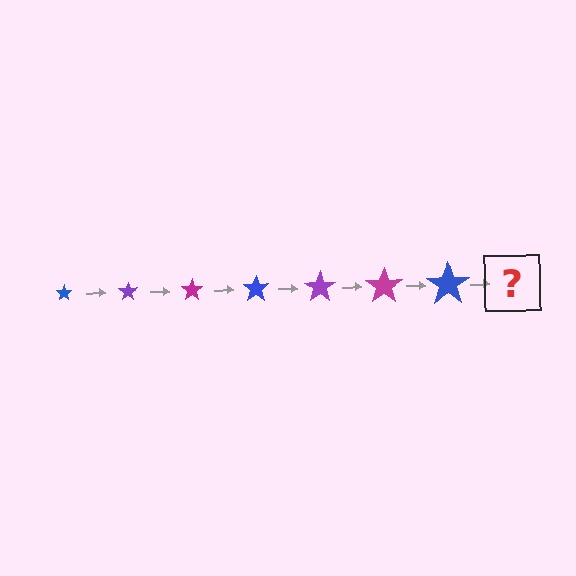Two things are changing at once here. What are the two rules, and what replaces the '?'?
The two rules are that the star grows larger each step and the color cycles through blue, purple, and magenta. The '?' should be a purple star, larger than the previous one.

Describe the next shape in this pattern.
It should be a purple star, larger than the previous one.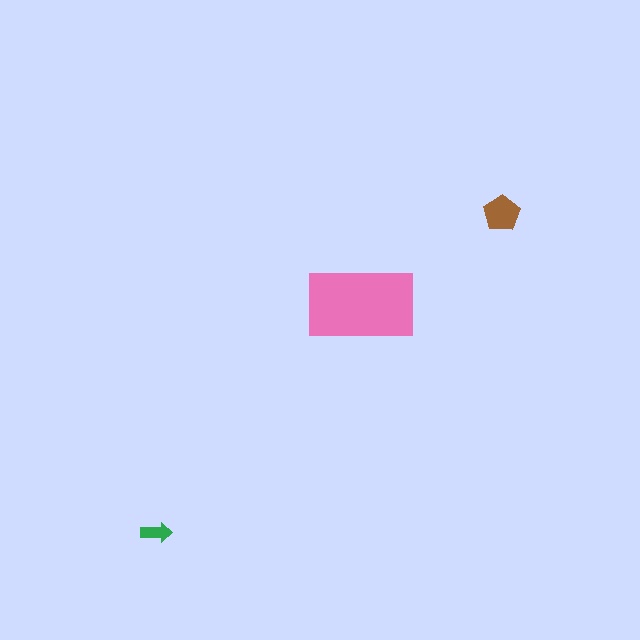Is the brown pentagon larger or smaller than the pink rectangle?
Smaller.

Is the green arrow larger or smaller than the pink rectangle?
Smaller.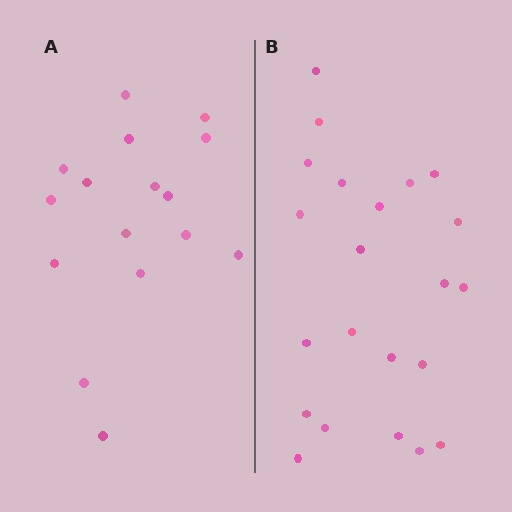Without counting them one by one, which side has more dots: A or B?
Region B (the right region) has more dots.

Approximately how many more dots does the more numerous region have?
Region B has about 6 more dots than region A.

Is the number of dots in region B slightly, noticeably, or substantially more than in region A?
Region B has noticeably more, but not dramatically so. The ratio is roughly 1.4 to 1.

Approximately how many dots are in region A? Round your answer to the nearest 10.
About 20 dots. (The exact count is 16, which rounds to 20.)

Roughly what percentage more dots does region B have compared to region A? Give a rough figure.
About 40% more.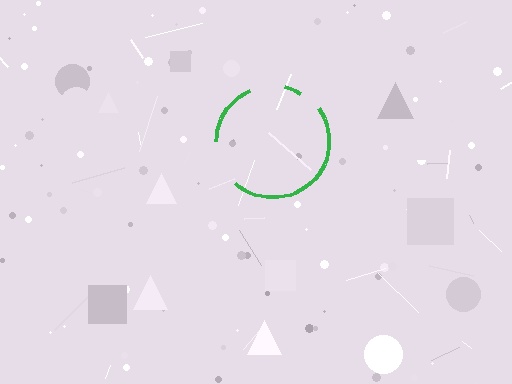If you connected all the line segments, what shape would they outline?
They would outline a circle.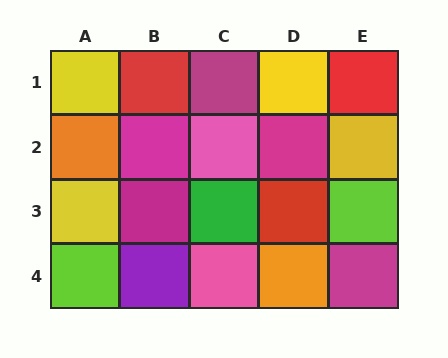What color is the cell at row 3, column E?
Lime.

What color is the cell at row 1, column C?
Magenta.